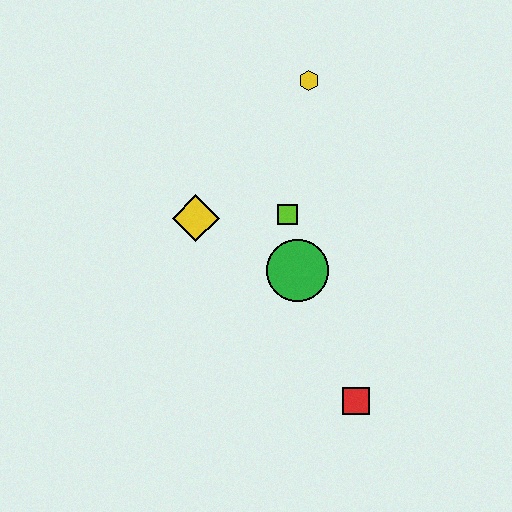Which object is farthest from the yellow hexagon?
The red square is farthest from the yellow hexagon.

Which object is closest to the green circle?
The lime square is closest to the green circle.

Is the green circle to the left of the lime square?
No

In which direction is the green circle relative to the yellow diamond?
The green circle is to the right of the yellow diamond.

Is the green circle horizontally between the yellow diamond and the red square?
Yes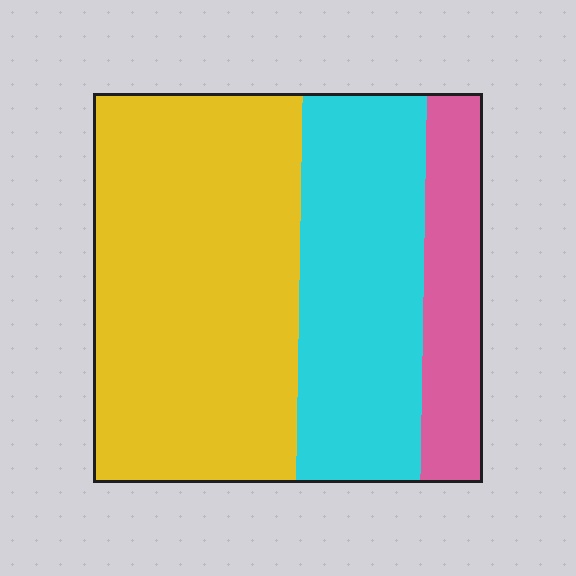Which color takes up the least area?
Pink, at roughly 15%.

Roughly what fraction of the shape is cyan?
Cyan covers roughly 30% of the shape.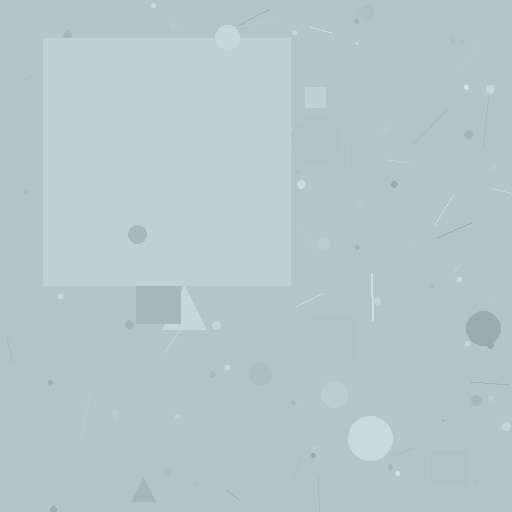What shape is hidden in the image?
A square is hidden in the image.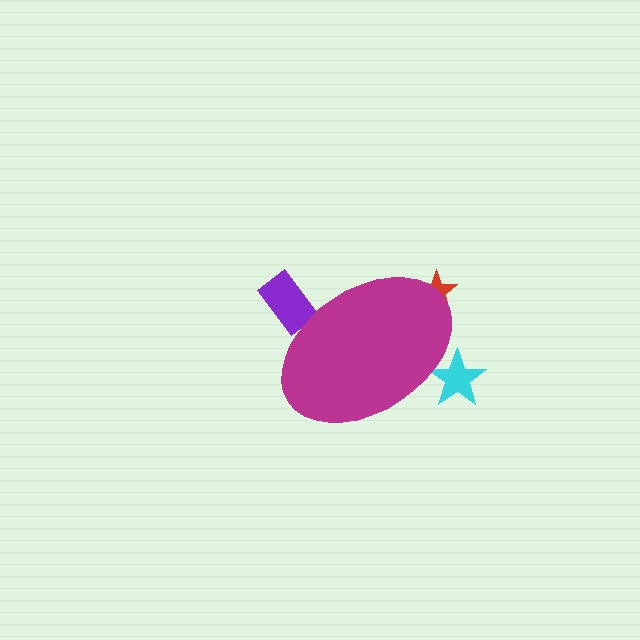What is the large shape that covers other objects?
A magenta ellipse.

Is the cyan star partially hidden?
Yes, the cyan star is partially hidden behind the magenta ellipse.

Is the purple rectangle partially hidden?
Yes, the purple rectangle is partially hidden behind the magenta ellipse.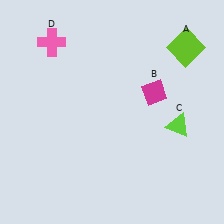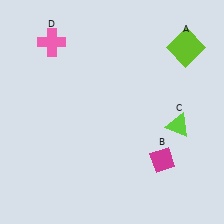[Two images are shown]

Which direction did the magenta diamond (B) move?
The magenta diamond (B) moved down.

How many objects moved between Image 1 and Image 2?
1 object moved between the two images.